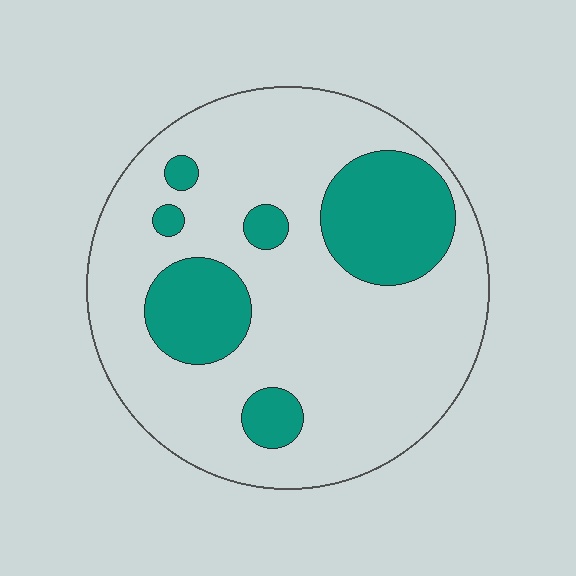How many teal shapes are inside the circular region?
6.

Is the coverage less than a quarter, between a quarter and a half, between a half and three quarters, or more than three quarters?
Less than a quarter.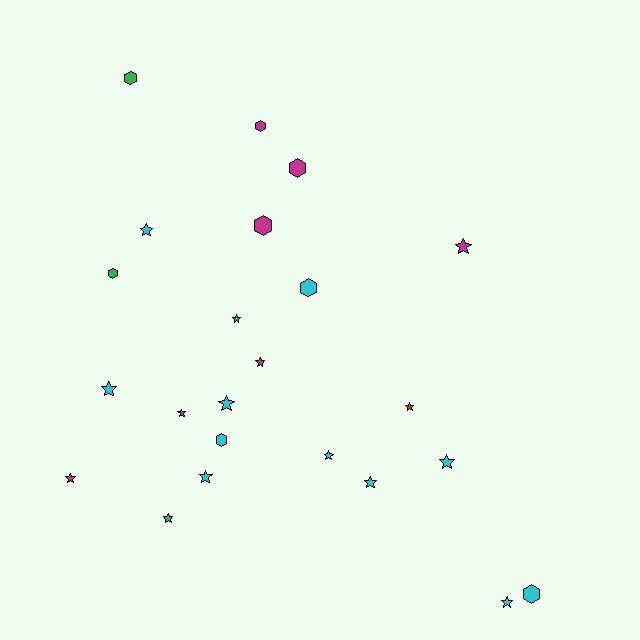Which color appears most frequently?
Cyan, with 11 objects.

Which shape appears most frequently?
Star, with 15 objects.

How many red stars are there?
There is 1 red star.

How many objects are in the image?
There are 23 objects.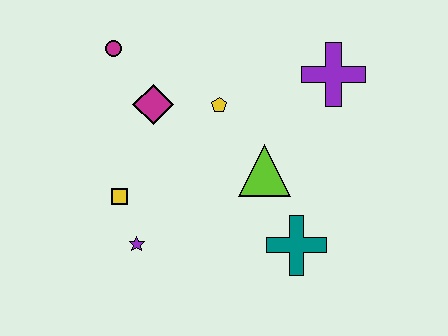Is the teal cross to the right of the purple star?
Yes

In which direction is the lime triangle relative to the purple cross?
The lime triangle is below the purple cross.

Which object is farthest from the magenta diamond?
The teal cross is farthest from the magenta diamond.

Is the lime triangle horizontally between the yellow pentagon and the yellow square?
No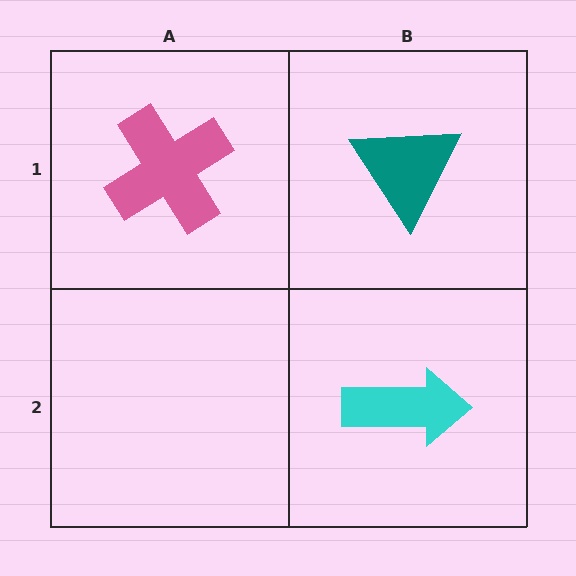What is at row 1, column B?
A teal triangle.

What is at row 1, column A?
A pink cross.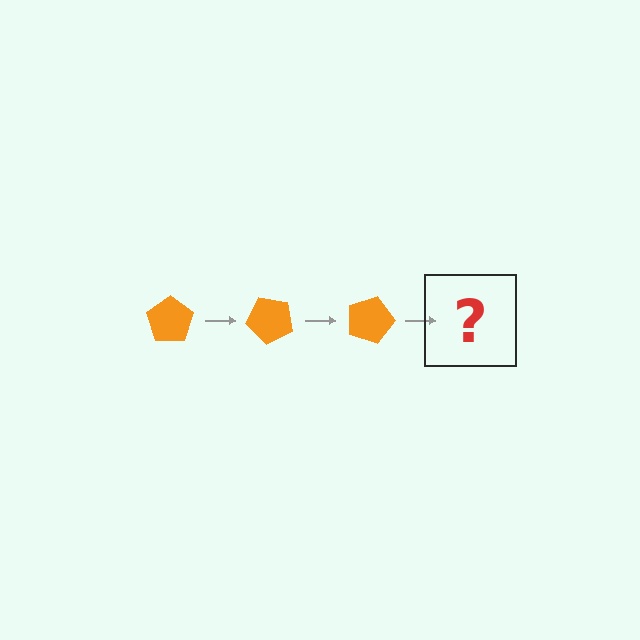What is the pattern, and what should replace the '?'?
The pattern is that the pentagon rotates 45 degrees each step. The '?' should be an orange pentagon rotated 135 degrees.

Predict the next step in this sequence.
The next step is an orange pentagon rotated 135 degrees.